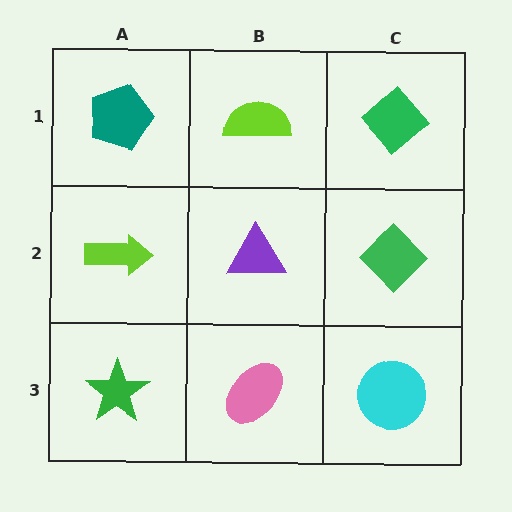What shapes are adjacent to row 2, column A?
A teal pentagon (row 1, column A), a green star (row 3, column A), a purple triangle (row 2, column B).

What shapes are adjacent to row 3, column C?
A green diamond (row 2, column C), a pink ellipse (row 3, column B).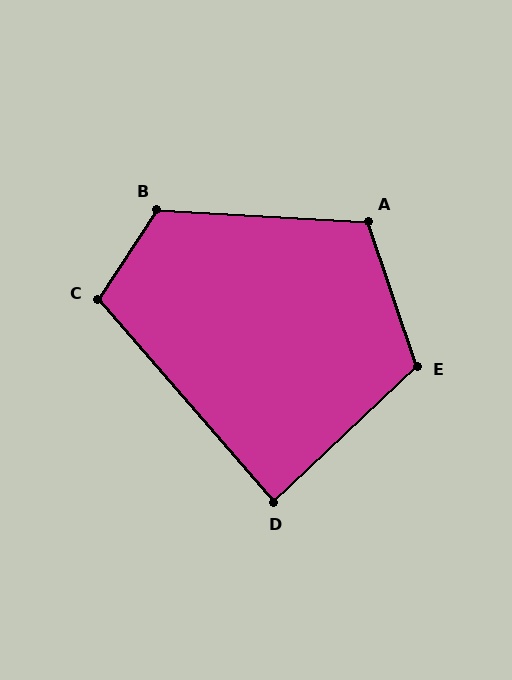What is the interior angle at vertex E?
Approximately 115 degrees (obtuse).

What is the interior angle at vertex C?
Approximately 106 degrees (obtuse).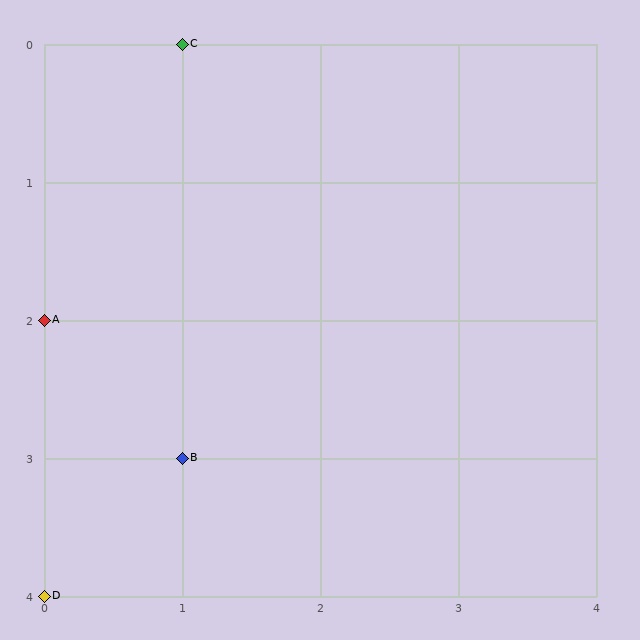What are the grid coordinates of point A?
Point A is at grid coordinates (0, 2).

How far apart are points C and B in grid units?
Points C and B are 3 rows apart.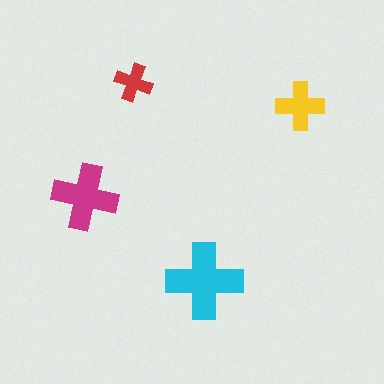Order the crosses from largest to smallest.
the cyan one, the magenta one, the yellow one, the red one.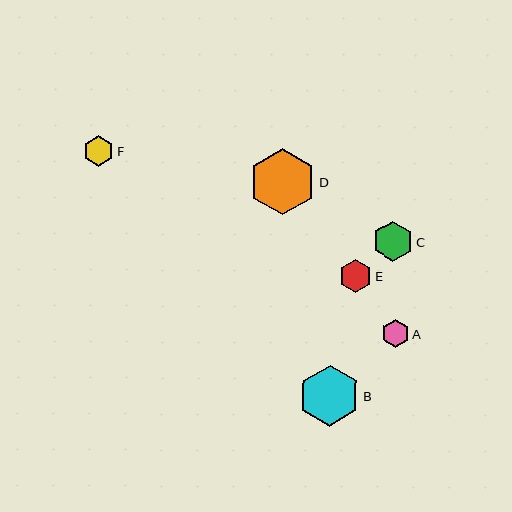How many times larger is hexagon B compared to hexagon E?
Hexagon B is approximately 1.9 times the size of hexagon E.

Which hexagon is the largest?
Hexagon D is the largest with a size of approximately 66 pixels.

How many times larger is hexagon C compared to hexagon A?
Hexagon C is approximately 1.4 times the size of hexagon A.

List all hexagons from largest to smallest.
From largest to smallest: D, B, C, E, F, A.